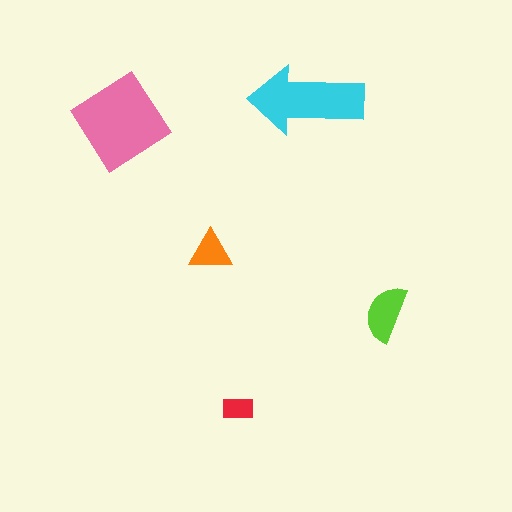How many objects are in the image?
There are 5 objects in the image.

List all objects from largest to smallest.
The pink diamond, the cyan arrow, the lime semicircle, the orange triangle, the red rectangle.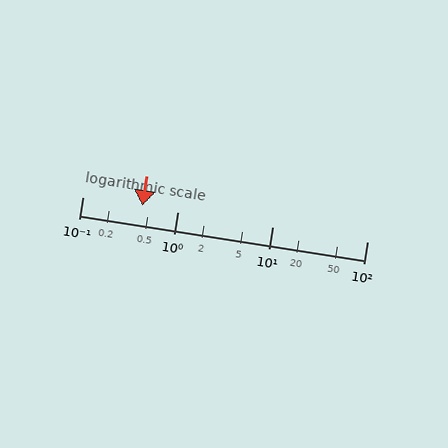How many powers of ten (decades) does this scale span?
The scale spans 3 decades, from 0.1 to 100.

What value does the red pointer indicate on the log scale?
The pointer indicates approximately 0.43.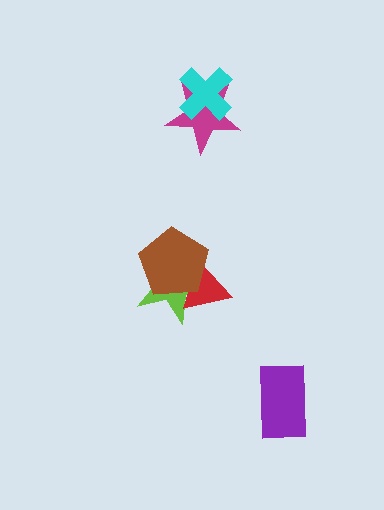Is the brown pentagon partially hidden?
No, no other shape covers it.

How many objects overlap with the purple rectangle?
0 objects overlap with the purple rectangle.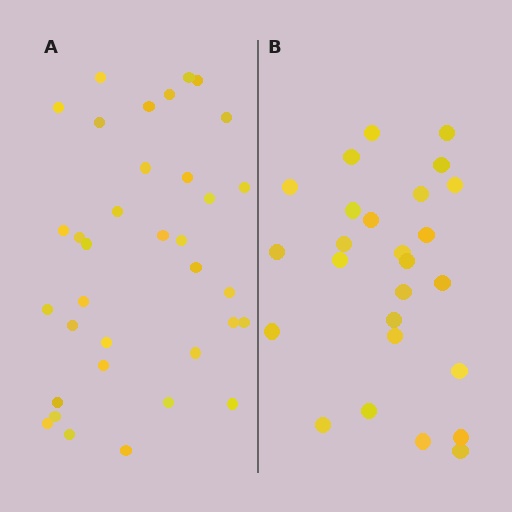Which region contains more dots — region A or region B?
Region A (the left region) has more dots.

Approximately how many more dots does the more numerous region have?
Region A has roughly 8 or so more dots than region B.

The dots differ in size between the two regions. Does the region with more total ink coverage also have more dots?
No. Region B has more total ink coverage because its dots are larger, but region A actually contains more individual dots. Total area can be misleading — the number of items is what matters here.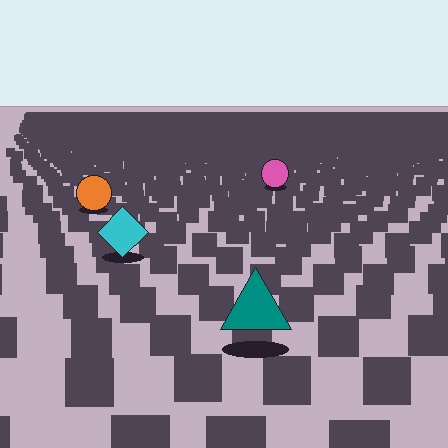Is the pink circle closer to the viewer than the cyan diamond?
No. The cyan diamond is closer — you can tell from the texture gradient: the ground texture is coarser near it.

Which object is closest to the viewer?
The teal triangle is closest. The texture marks near it are larger and more spread out.